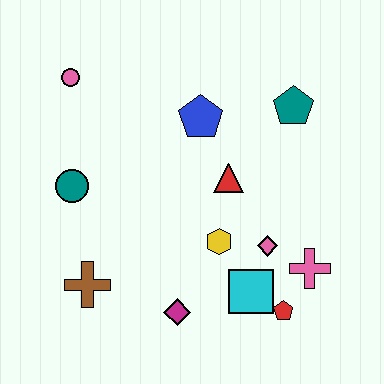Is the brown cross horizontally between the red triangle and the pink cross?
No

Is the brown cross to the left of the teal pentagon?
Yes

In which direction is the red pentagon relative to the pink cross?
The red pentagon is below the pink cross.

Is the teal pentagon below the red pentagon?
No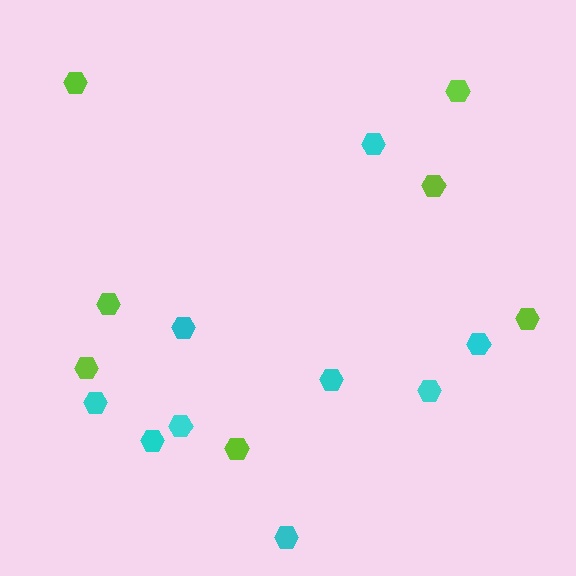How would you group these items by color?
There are 2 groups: one group of lime hexagons (7) and one group of cyan hexagons (9).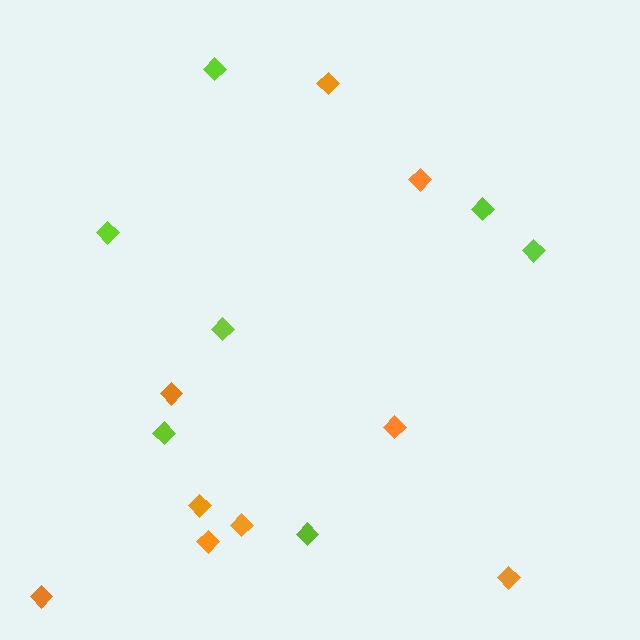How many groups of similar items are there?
There are 2 groups: one group of lime diamonds (7) and one group of orange diamonds (9).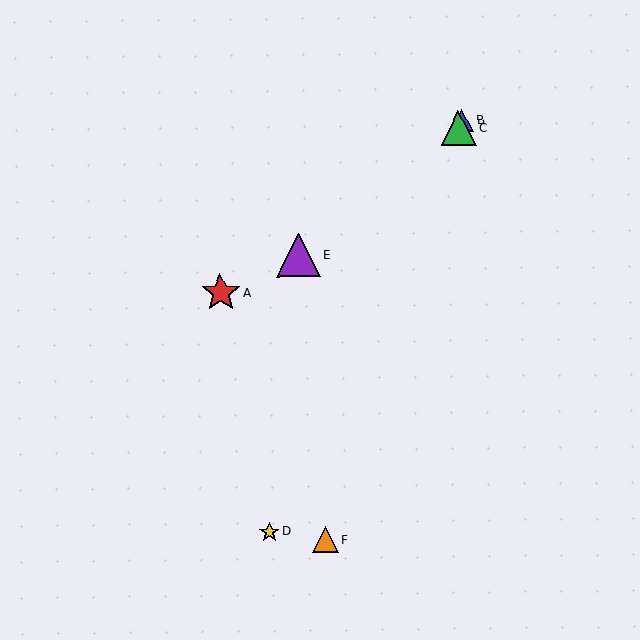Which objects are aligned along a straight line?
Objects B, C, D are aligned along a straight line.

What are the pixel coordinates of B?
Object B is at (462, 120).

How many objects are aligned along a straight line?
3 objects (B, C, D) are aligned along a straight line.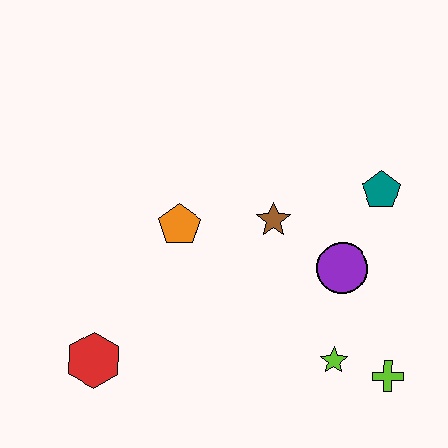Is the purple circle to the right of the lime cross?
No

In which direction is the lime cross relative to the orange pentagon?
The lime cross is to the right of the orange pentagon.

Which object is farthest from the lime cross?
The red hexagon is farthest from the lime cross.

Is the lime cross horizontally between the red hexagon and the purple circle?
No